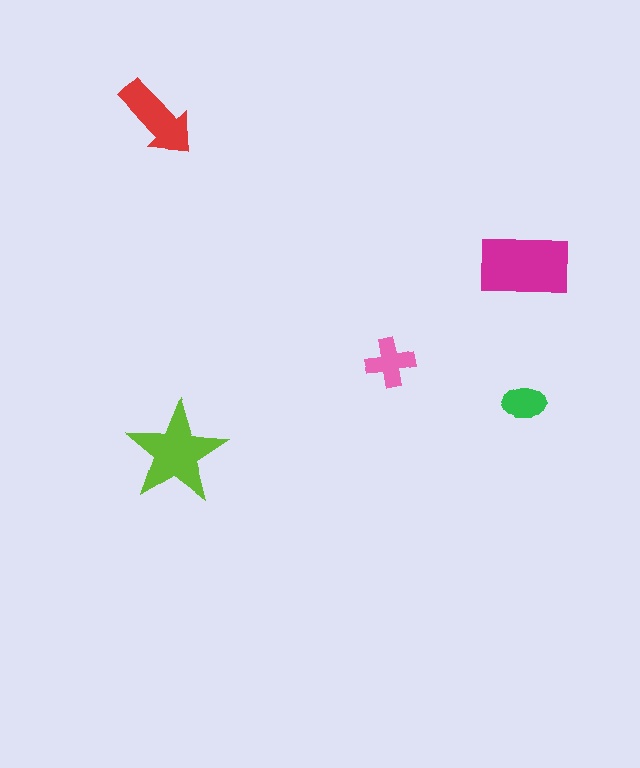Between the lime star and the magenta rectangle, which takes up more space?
The magenta rectangle.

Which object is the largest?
The magenta rectangle.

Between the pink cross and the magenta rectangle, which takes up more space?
The magenta rectangle.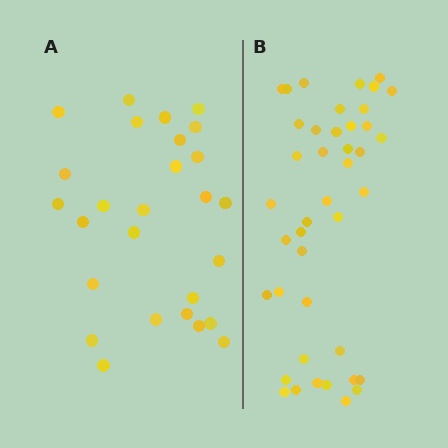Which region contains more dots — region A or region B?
Region B (the right region) has more dots.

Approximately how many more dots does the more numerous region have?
Region B has approximately 15 more dots than region A.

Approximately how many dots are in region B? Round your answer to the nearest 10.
About 40 dots. (The exact count is 42, which rounds to 40.)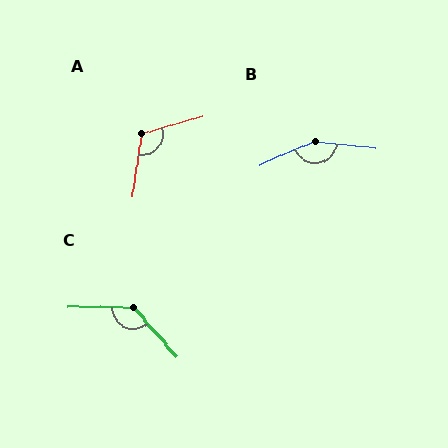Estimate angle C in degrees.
Approximately 131 degrees.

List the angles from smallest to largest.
A (114°), C (131°), B (151°).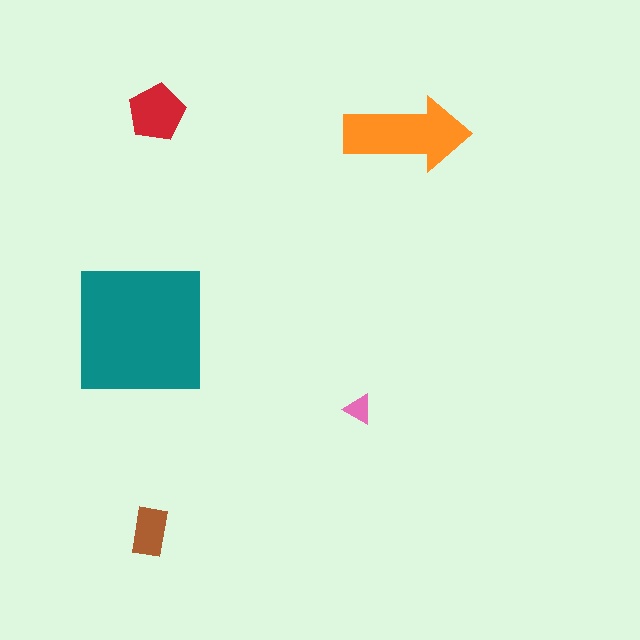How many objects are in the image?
There are 5 objects in the image.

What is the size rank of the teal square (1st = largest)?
1st.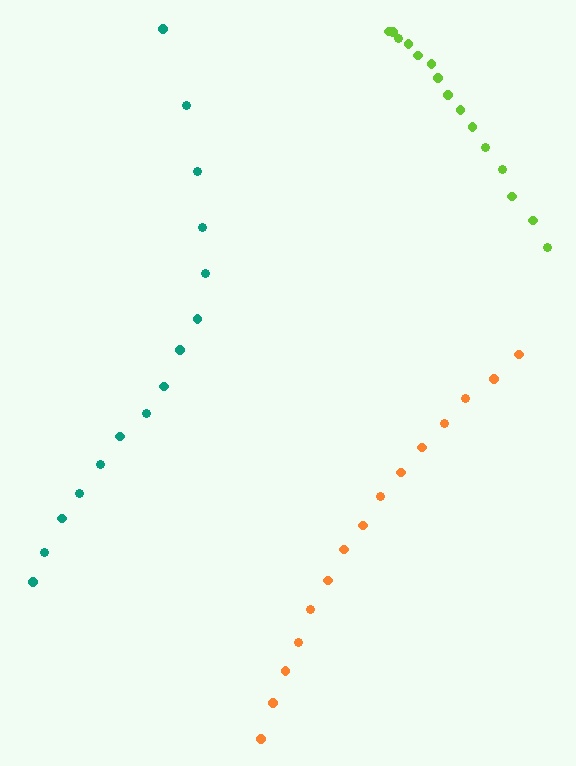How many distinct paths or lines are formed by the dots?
There are 3 distinct paths.